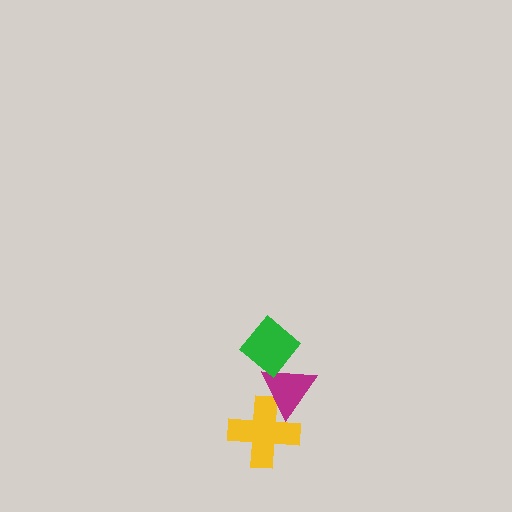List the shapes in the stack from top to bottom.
From top to bottom: the green diamond, the magenta triangle, the yellow cross.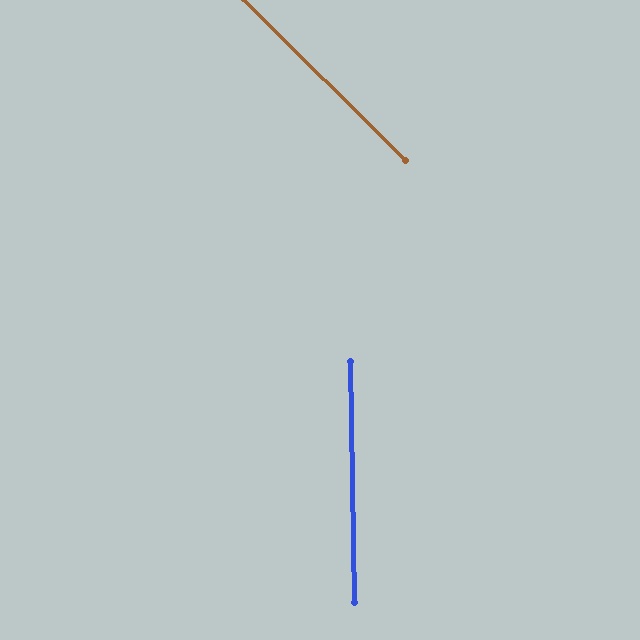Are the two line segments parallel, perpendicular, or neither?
Neither parallel nor perpendicular — they differ by about 44°.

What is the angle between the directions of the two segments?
Approximately 44 degrees.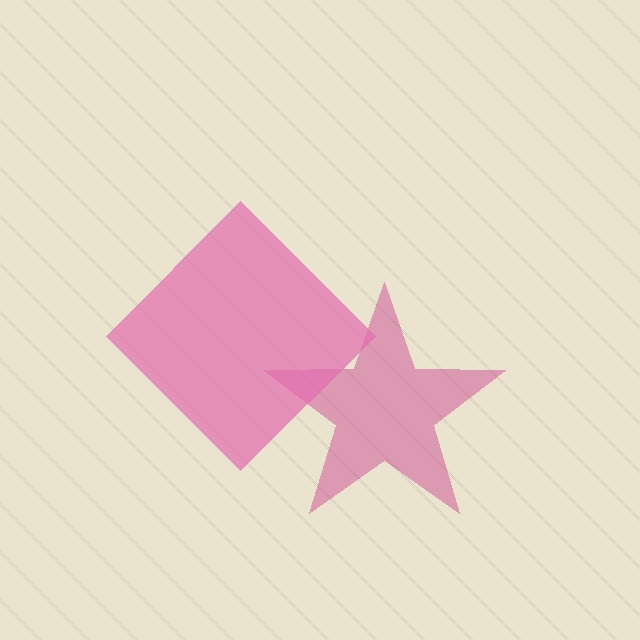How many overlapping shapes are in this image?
There are 2 overlapping shapes in the image.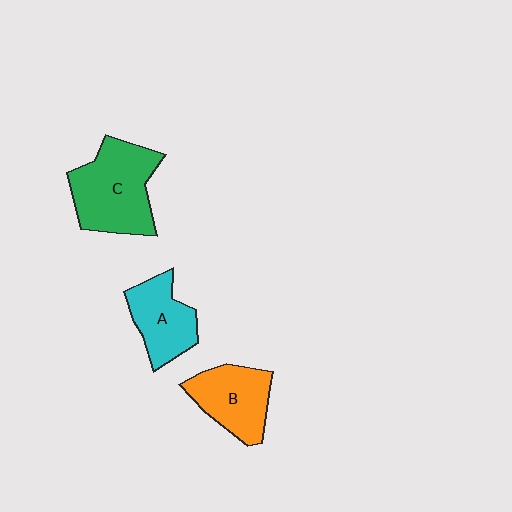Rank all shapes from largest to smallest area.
From largest to smallest: C (green), B (orange), A (cyan).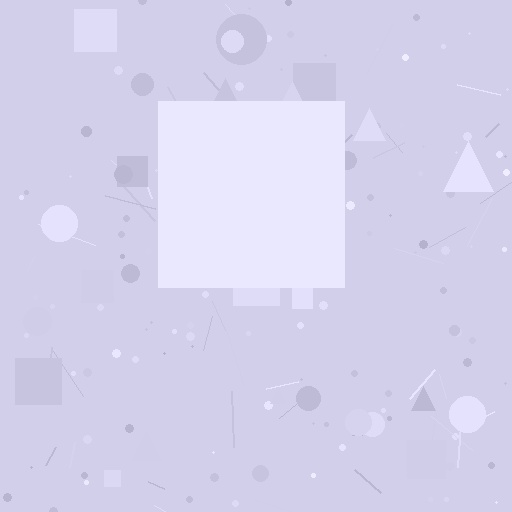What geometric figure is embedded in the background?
A square is embedded in the background.